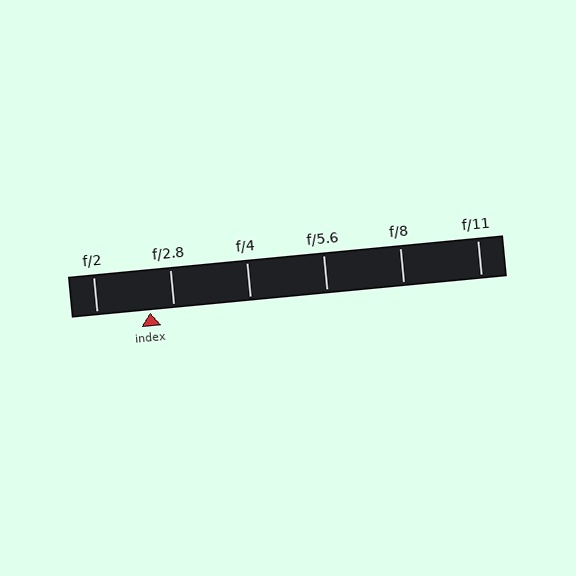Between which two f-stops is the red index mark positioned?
The index mark is between f/2 and f/2.8.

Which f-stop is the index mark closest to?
The index mark is closest to f/2.8.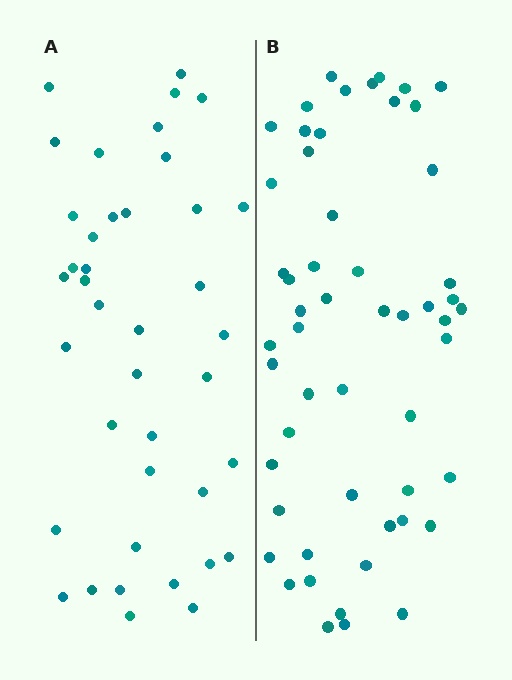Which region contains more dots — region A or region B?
Region B (the right region) has more dots.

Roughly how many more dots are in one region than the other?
Region B has approximately 15 more dots than region A.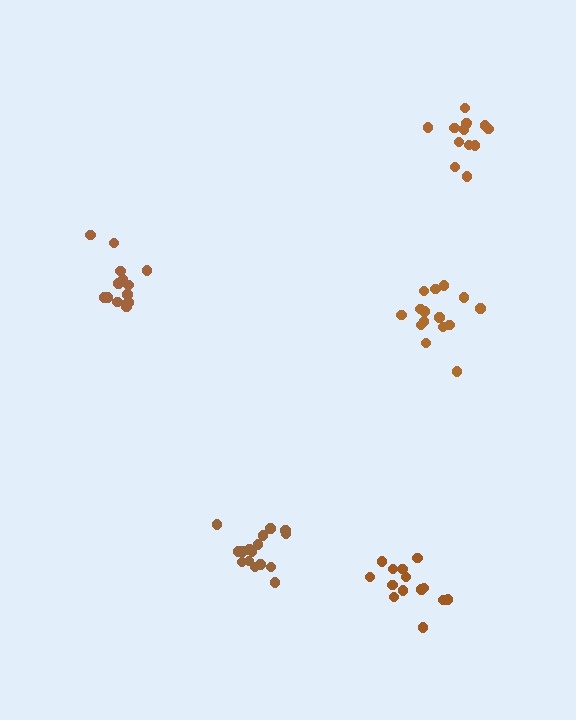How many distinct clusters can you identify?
There are 5 distinct clusters.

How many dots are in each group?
Group 1: 17 dots, Group 2: 13 dots, Group 3: 14 dots, Group 4: 13 dots, Group 5: 16 dots (73 total).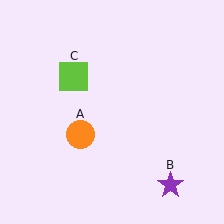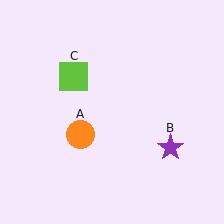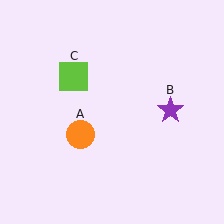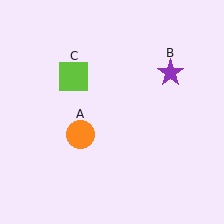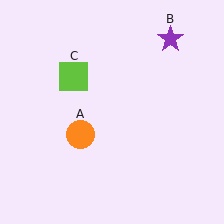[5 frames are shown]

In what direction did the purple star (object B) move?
The purple star (object B) moved up.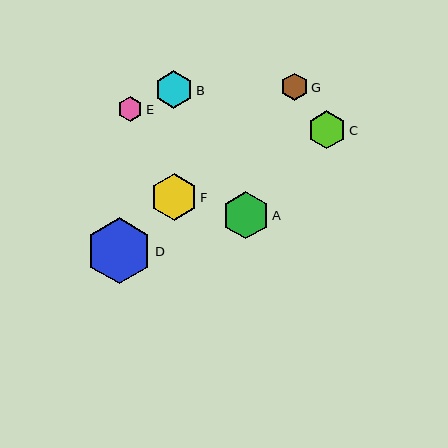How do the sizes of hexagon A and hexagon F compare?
Hexagon A and hexagon F are approximately the same size.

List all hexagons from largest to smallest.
From largest to smallest: D, A, F, C, B, G, E.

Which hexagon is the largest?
Hexagon D is the largest with a size of approximately 66 pixels.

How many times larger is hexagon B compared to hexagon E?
Hexagon B is approximately 1.5 times the size of hexagon E.